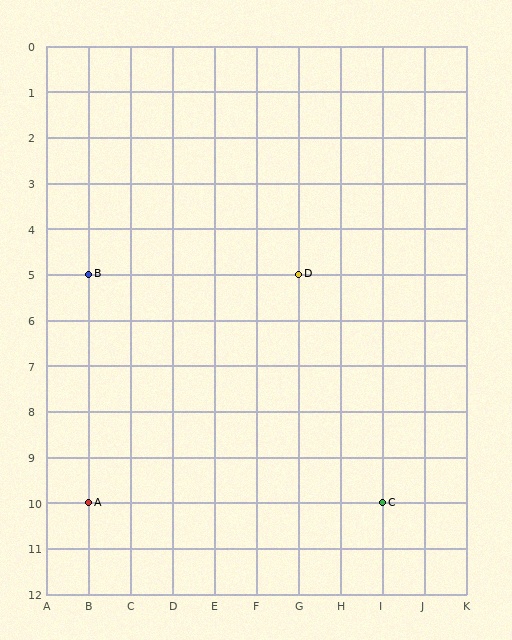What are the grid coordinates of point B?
Point B is at grid coordinates (B, 5).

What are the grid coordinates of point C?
Point C is at grid coordinates (I, 10).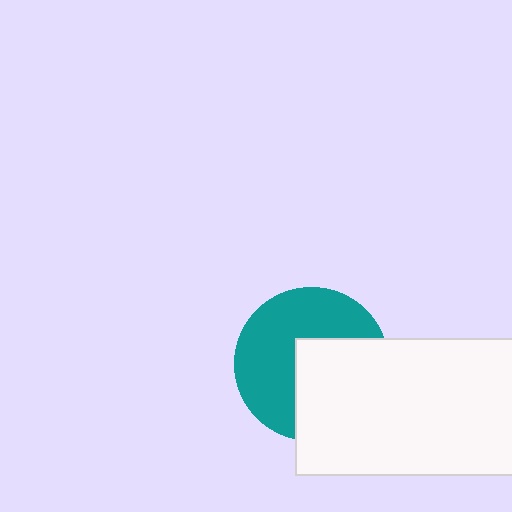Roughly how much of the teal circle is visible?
About half of it is visible (roughly 55%).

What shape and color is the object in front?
The object in front is a white rectangle.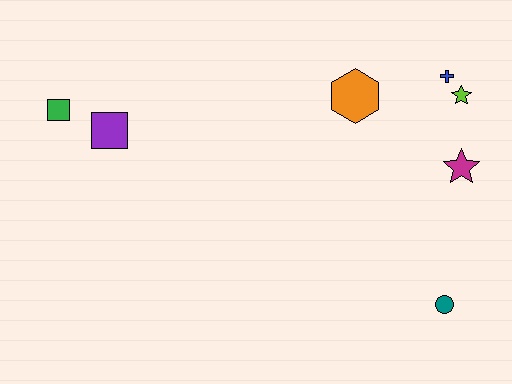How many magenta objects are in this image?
There is 1 magenta object.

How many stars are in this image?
There are 2 stars.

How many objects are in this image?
There are 7 objects.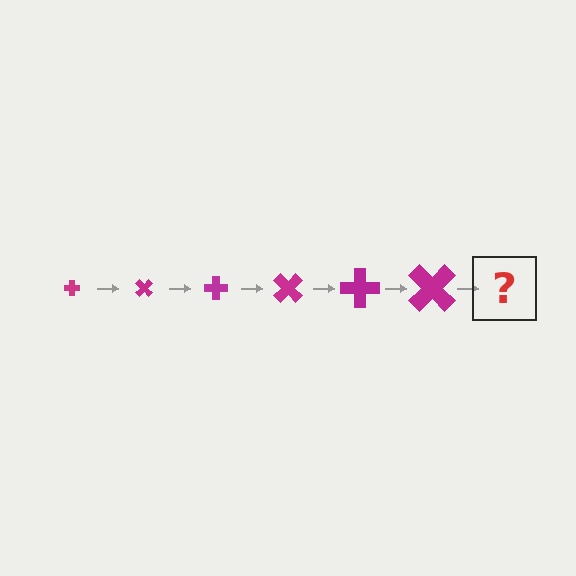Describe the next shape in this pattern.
It should be a cross, larger than the previous one and rotated 270 degrees from the start.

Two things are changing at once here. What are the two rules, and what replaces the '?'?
The two rules are that the cross grows larger each step and it rotates 45 degrees each step. The '?' should be a cross, larger than the previous one and rotated 270 degrees from the start.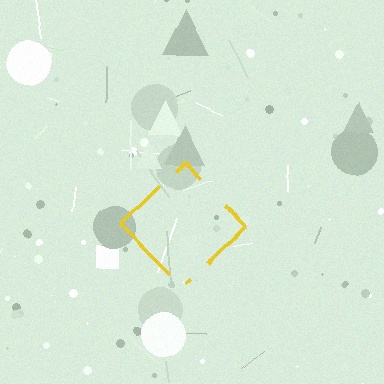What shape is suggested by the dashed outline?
The dashed outline suggests a diamond.